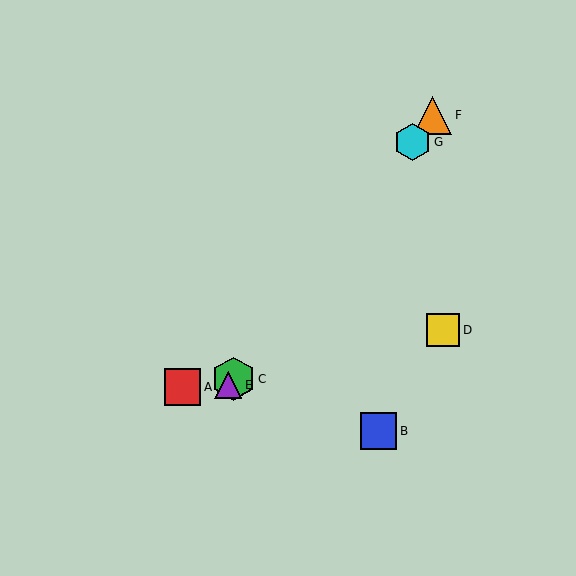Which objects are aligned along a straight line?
Objects C, E, F, G are aligned along a straight line.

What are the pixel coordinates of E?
Object E is at (228, 385).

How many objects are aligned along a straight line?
4 objects (C, E, F, G) are aligned along a straight line.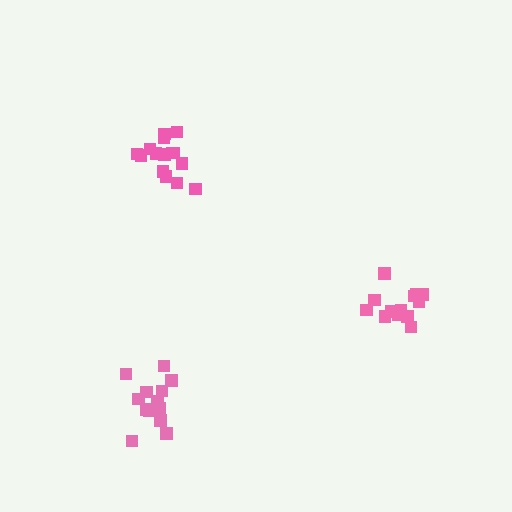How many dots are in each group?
Group 1: 14 dots, Group 2: 15 dots, Group 3: 13 dots (42 total).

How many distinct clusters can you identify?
There are 3 distinct clusters.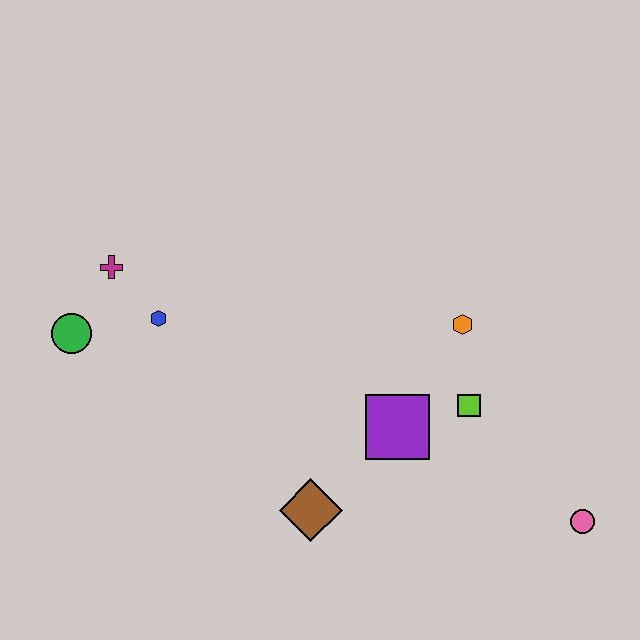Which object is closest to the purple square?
The lime square is closest to the purple square.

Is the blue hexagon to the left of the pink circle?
Yes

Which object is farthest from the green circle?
The pink circle is farthest from the green circle.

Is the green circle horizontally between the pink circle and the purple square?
No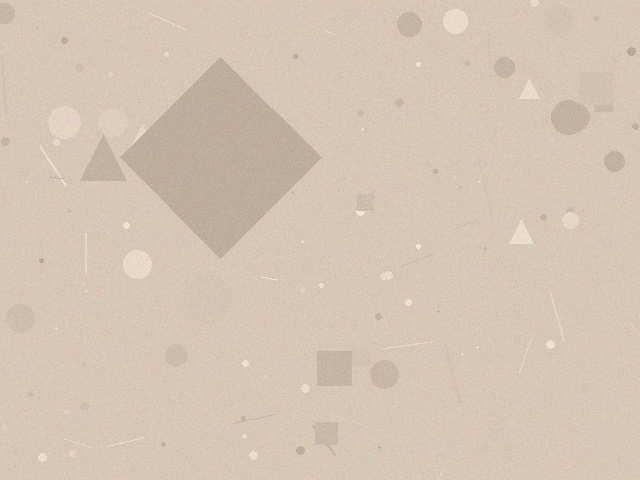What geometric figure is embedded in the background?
A diamond is embedded in the background.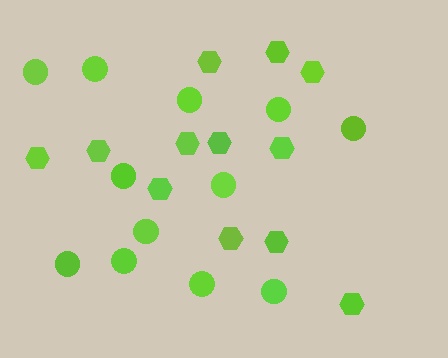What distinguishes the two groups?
There are 2 groups: one group of circles (12) and one group of hexagons (12).